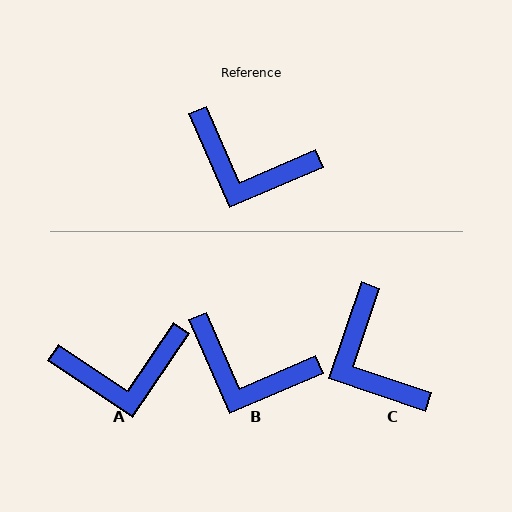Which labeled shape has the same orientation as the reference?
B.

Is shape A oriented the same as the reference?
No, it is off by about 33 degrees.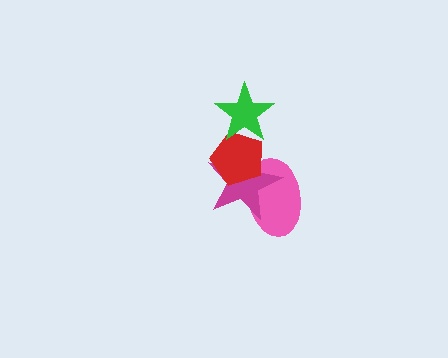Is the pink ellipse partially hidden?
Yes, it is partially covered by another shape.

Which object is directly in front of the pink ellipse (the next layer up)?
The magenta star is directly in front of the pink ellipse.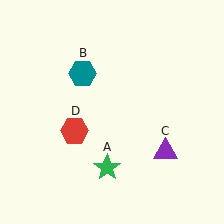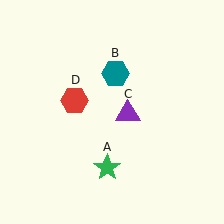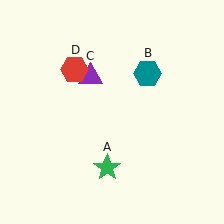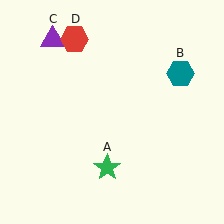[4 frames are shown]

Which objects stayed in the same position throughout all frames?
Green star (object A) remained stationary.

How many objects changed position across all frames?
3 objects changed position: teal hexagon (object B), purple triangle (object C), red hexagon (object D).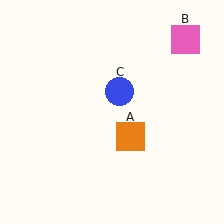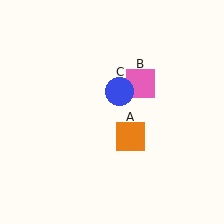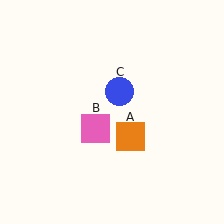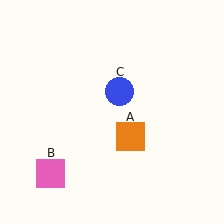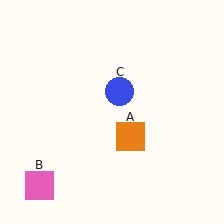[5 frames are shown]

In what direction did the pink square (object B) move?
The pink square (object B) moved down and to the left.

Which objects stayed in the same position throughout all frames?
Orange square (object A) and blue circle (object C) remained stationary.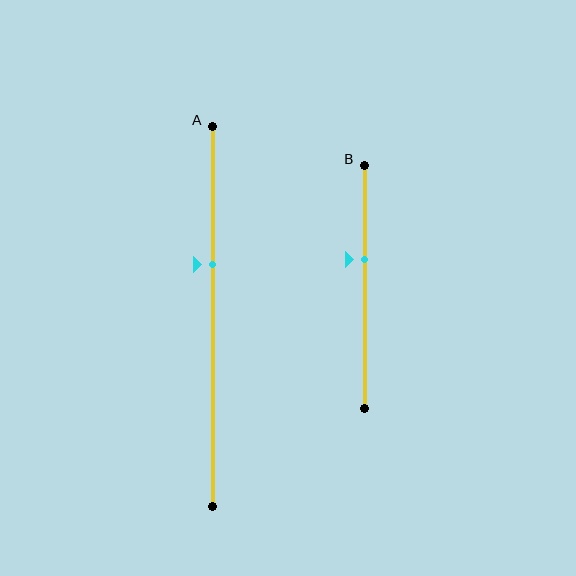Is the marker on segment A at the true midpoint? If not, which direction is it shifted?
No, the marker on segment A is shifted upward by about 14% of the segment length.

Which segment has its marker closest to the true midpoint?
Segment B has its marker closest to the true midpoint.